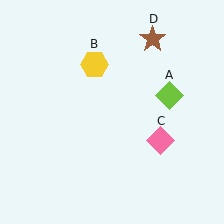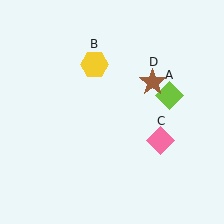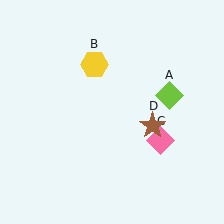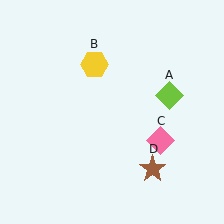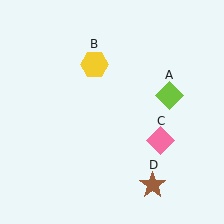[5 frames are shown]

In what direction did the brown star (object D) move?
The brown star (object D) moved down.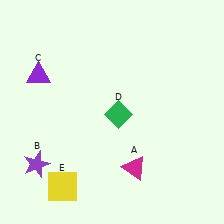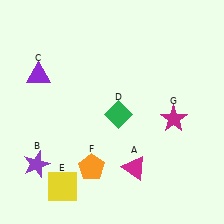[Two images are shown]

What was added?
An orange pentagon (F), a magenta star (G) were added in Image 2.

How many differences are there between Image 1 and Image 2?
There are 2 differences between the two images.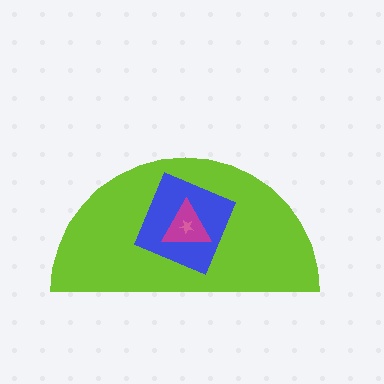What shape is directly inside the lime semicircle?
The blue square.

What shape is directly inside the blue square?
The magenta triangle.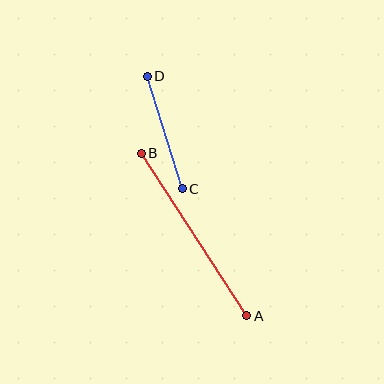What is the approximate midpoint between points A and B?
The midpoint is at approximately (194, 235) pixels.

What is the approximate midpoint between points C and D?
The midpoint is at approximately (165, 132) pixels.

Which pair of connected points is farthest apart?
Points A and B are farthest apart.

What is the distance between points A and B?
The distance is approximately 194 pixels.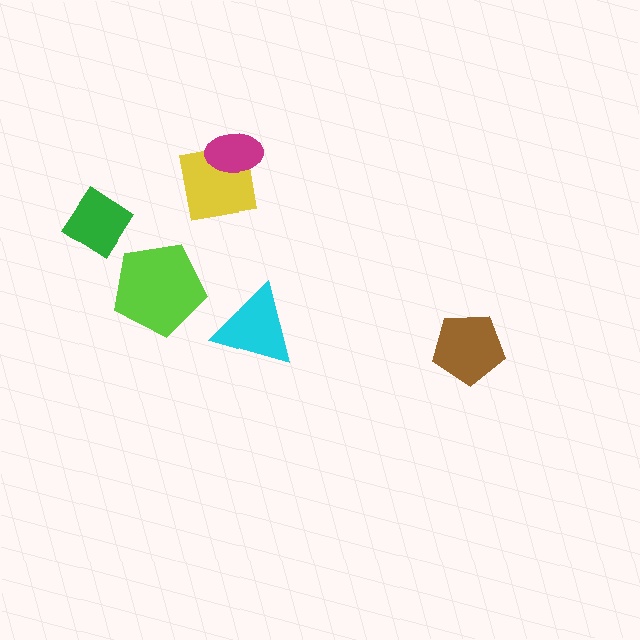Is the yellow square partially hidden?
Yes, it is partially covered by another shape.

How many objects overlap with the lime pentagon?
0 objects overlap with the lime pentagon.